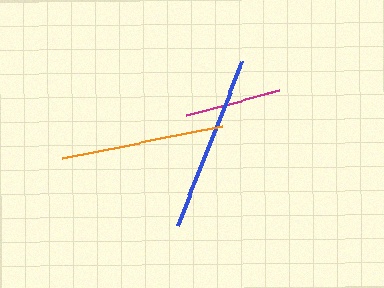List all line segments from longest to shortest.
From longest to shortest: blue, orange, magenta.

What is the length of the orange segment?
The orange segment is approximately 163 pixels long.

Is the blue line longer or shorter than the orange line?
The blue line is longer than the orange line.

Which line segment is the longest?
The blue line is the longest at approximately 177 pixels.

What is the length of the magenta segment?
The magenta segment is approximately 97 pixels long.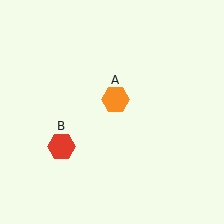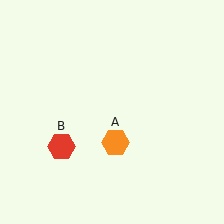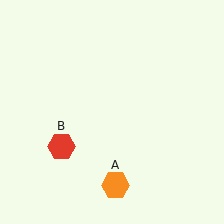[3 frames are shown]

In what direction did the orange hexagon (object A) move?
The orange hexagon (object A) moved down.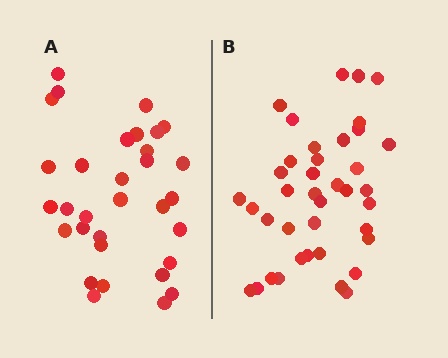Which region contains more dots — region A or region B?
Region B (the right region) has more dots.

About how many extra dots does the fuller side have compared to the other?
Region B has roughly 8 or so more dots than region A.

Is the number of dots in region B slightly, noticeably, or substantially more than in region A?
Region B has only slightly more — the two regions are fairly close. The ratio is roughly 1.2 to 1.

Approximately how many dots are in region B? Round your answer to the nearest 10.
About 40 dots. (The exact count is 39, which rounds to 40.)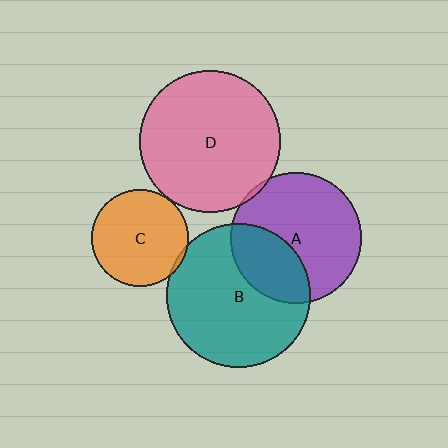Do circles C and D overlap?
Yes.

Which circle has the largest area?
Circle B (teal).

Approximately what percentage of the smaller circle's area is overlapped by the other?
Approximately 5%.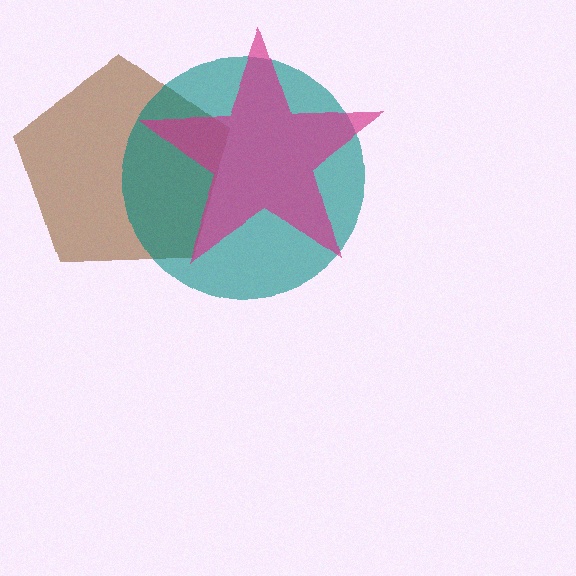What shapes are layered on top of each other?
The layered shapes are: a brown pentagon, a teal circle, a magenta star.